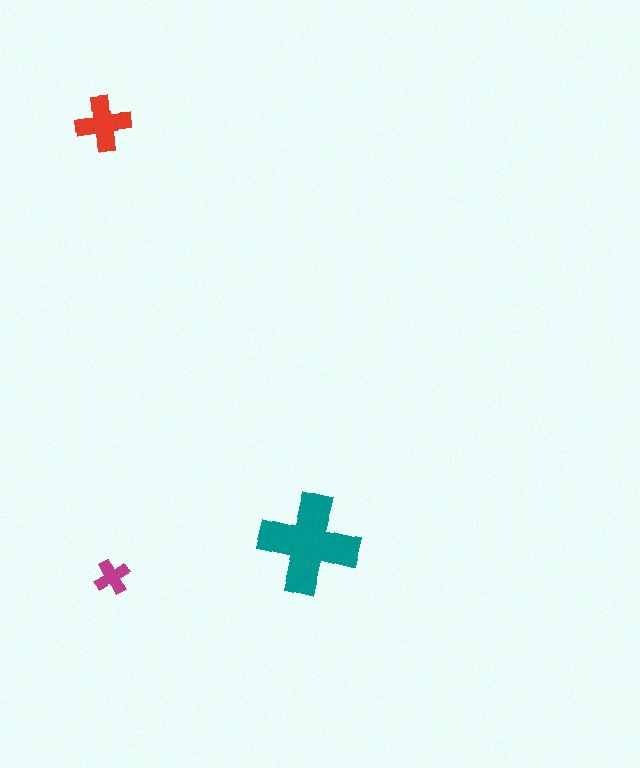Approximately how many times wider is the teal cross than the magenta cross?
About 3 times wider.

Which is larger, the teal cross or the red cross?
The teal one.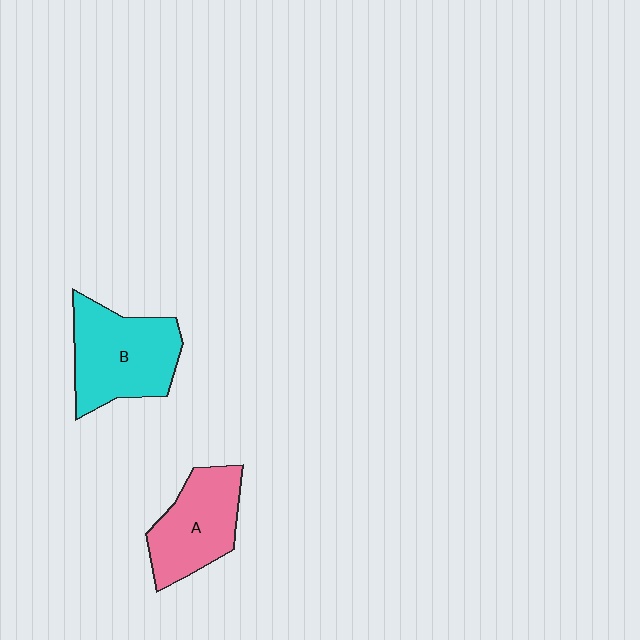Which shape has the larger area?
Shape B (cyan).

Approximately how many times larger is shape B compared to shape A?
Approximately 1.2 times.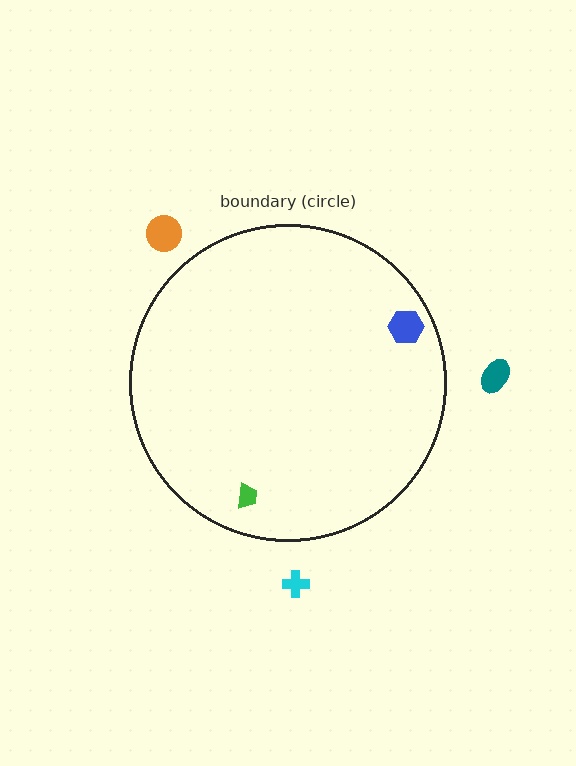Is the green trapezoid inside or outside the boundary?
Inside.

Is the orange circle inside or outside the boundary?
Outside.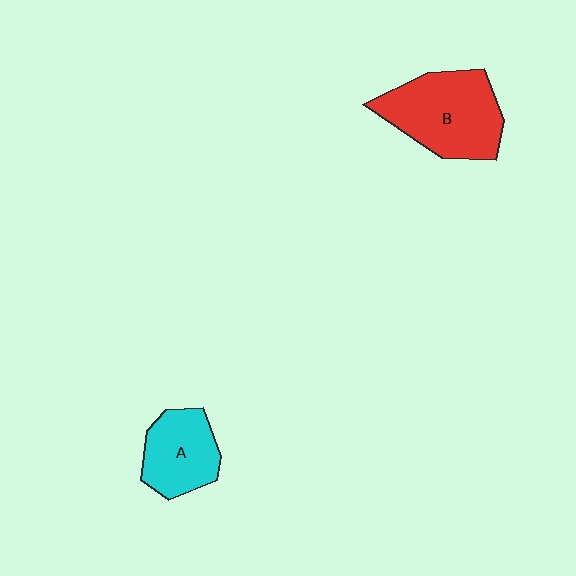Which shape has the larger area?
Shape B (red).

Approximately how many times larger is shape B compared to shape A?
Approximately 1.5 times.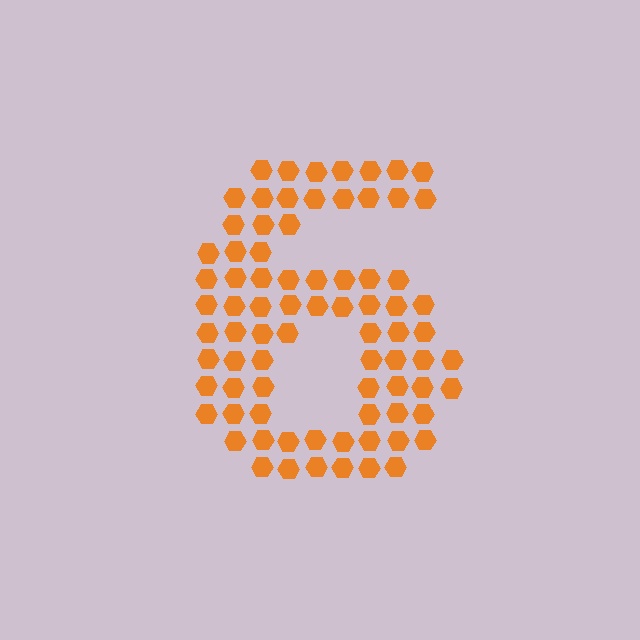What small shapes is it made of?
It is made of small hexagons.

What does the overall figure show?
The overall figure shows the digit 6.